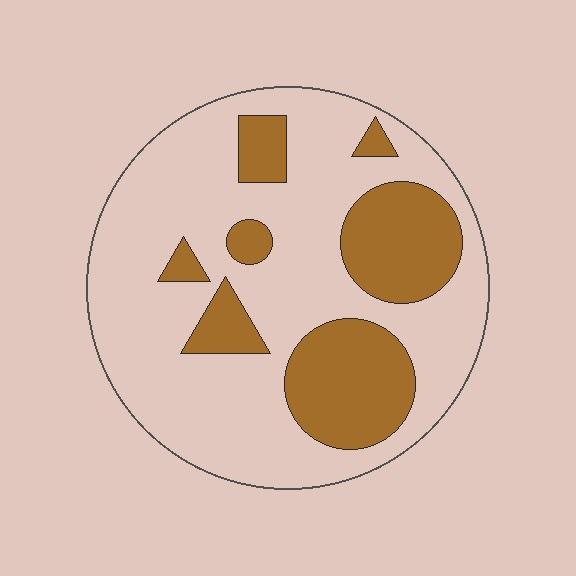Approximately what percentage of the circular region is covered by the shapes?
Approximately 30%.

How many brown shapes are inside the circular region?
7.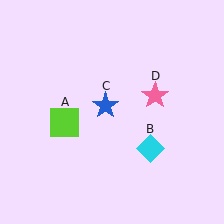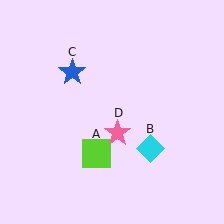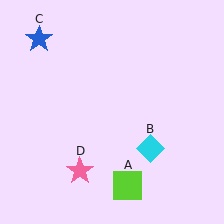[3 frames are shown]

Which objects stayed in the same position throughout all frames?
Cyan diamond (object B) remained stationary.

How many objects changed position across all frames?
3 objects changed position: lime square (object A), blue star (object C), pink star (object D).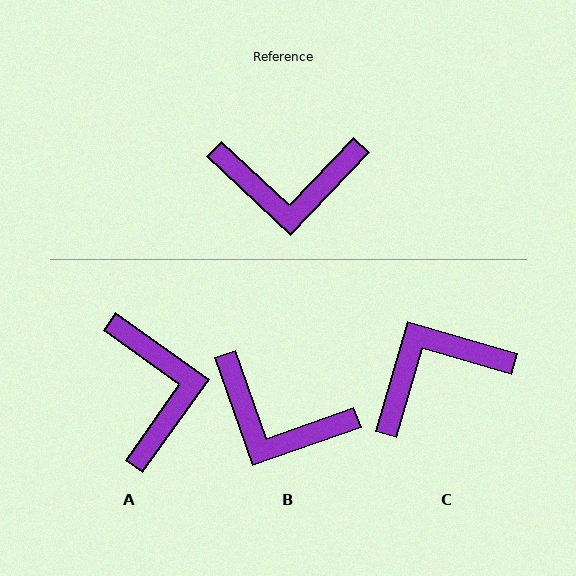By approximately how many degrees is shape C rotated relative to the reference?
Approximately 153 degrees clockwise.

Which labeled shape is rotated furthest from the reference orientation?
C, about 153 degrees away.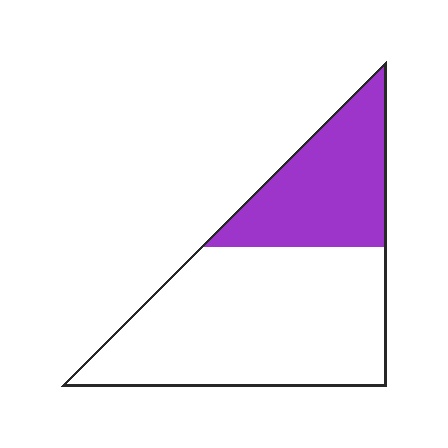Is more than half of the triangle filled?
No.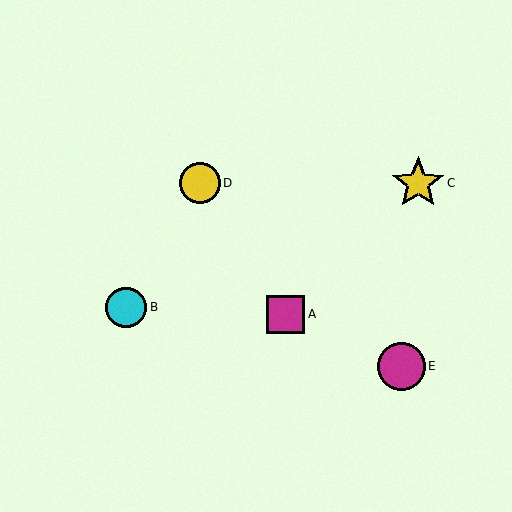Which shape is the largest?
The yellow star (labeled C) is the largest.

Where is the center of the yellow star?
The center of the yellow star is at (418, 183).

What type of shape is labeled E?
Shape E is a magenta circle.